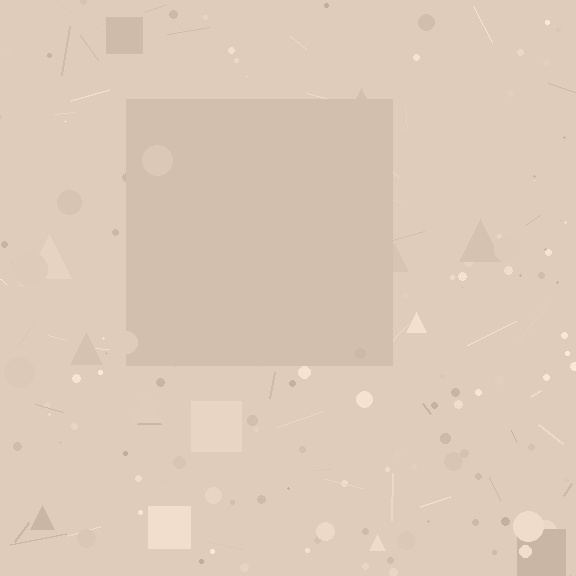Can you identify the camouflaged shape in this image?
The camouflaged shape is a square.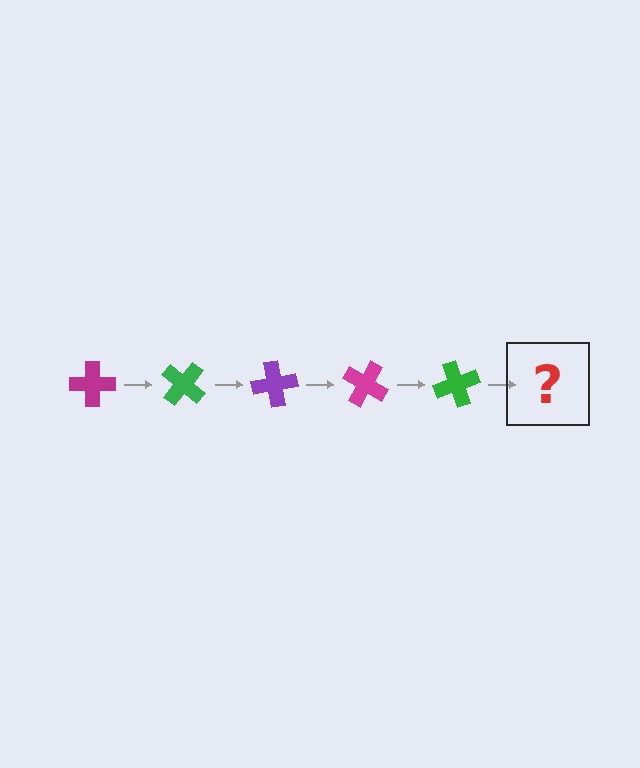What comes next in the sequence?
The next element should be a purple cross, rotated 200 degrees from the start.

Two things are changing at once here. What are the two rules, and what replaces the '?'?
The two rules are that it rotates 40 degrees each step and the color cycles through magenta, green, and purple. The '?' should be a purple cross, rotated 200 degrees from the start.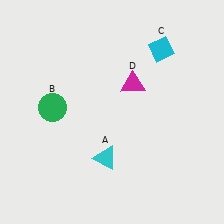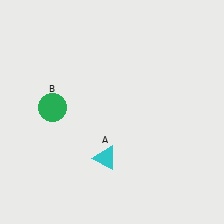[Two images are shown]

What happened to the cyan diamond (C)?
The cyan diamond (C) was removed in Image 2. It was in the top-right area of Image 1.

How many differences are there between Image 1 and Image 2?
There are 2 differences between the two images.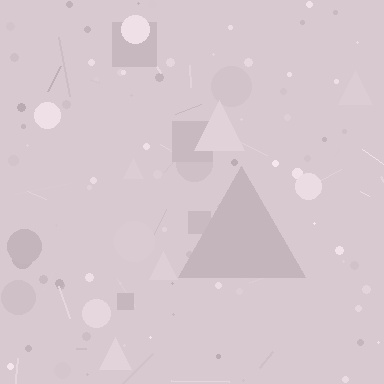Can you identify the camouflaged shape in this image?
The camouflaged shape is a triangle.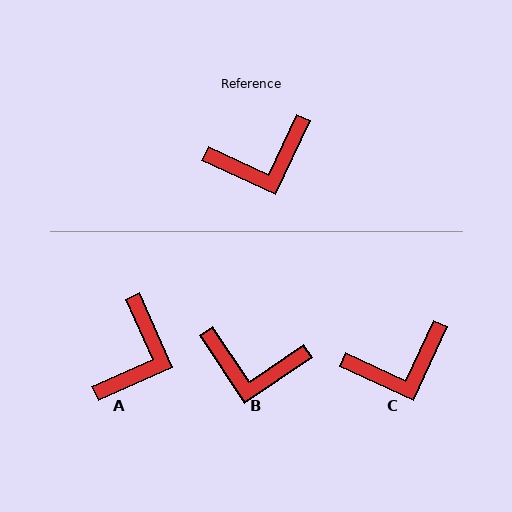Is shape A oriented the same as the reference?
No, it is off by about 49 degrees.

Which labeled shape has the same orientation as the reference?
C.